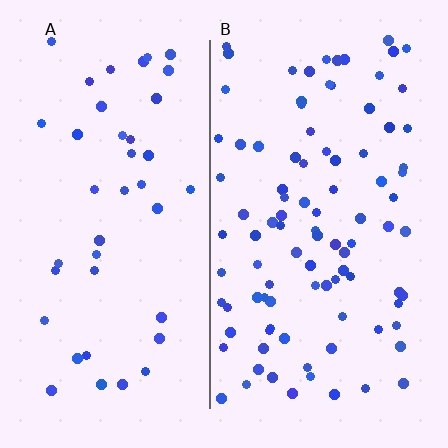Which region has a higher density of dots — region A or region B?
B (the right).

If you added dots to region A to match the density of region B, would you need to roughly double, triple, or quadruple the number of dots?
Approximately double.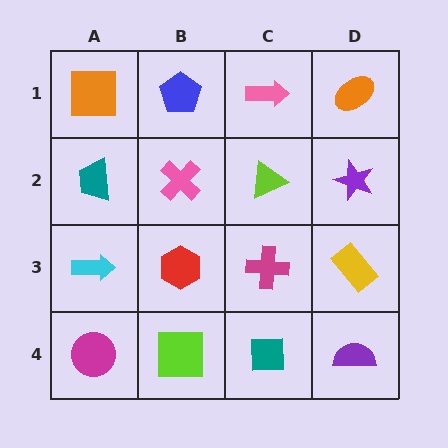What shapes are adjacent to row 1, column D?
A purple star (row 2, column D), a pink arrow (row 1, column C).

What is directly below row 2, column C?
A magenta cross.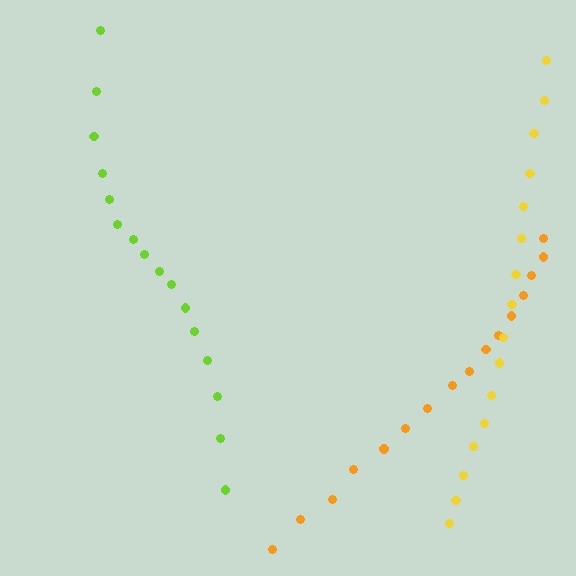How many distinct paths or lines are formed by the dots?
There are 3 distinct paths.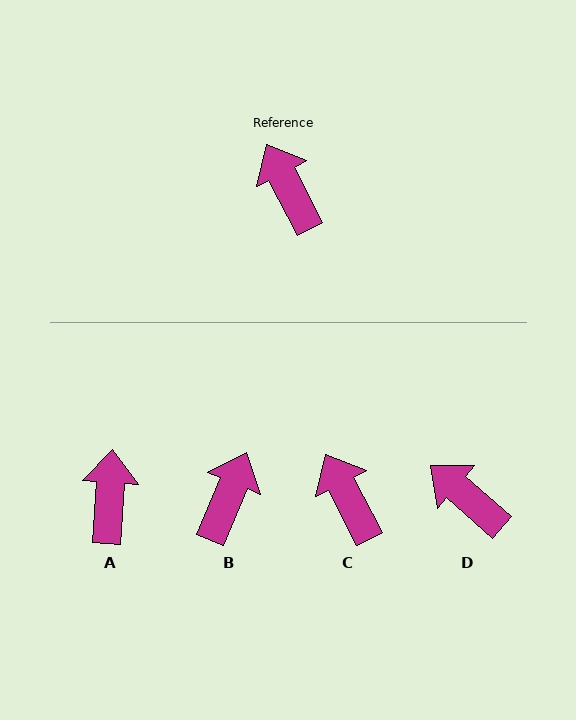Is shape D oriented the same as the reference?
No, it is off by about 22 degrees.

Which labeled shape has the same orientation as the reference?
C.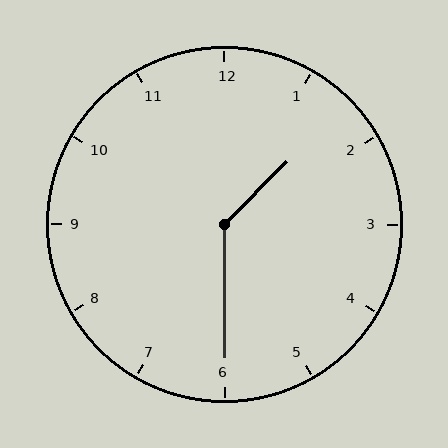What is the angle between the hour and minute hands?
Approximately 135 degrees.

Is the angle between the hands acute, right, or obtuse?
It is obtuse.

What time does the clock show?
1:30.